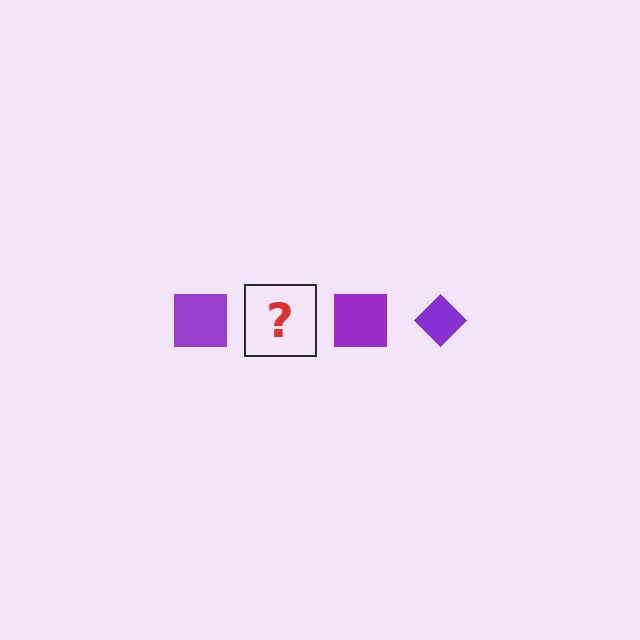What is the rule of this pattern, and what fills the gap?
The rule is that the pattern cycles through square, diamond shapes in purple. The gap should be filled with a purple diamond.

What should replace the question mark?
The question mark should be replaced with a purple diamond.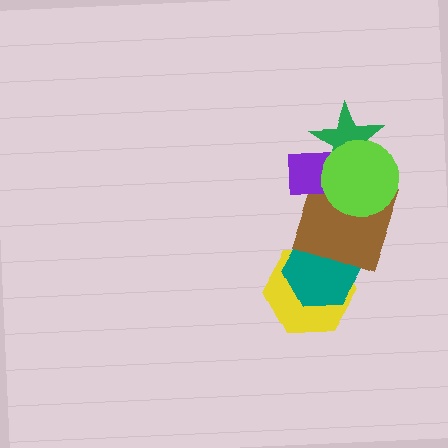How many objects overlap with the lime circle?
3 objects overlap with the lime circle.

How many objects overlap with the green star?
2 objects overlap with the green star.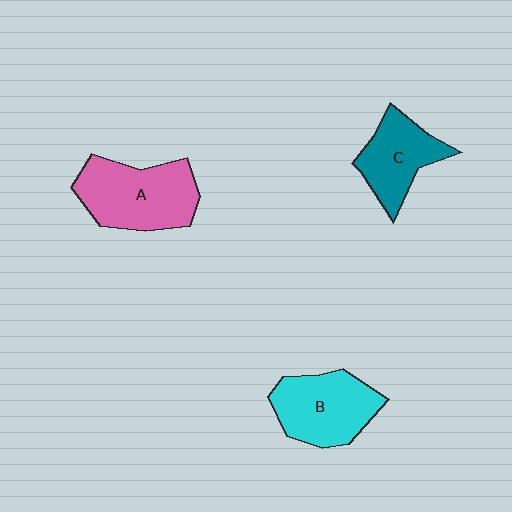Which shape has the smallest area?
Shape C (teal).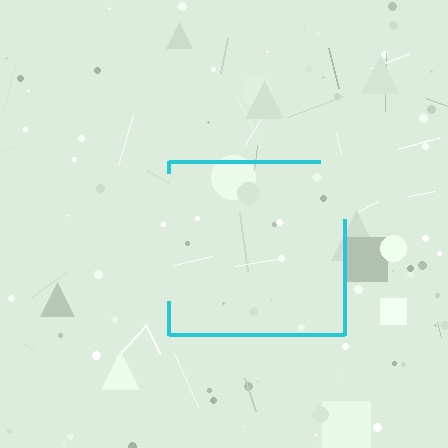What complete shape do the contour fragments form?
The contour fragments form a square.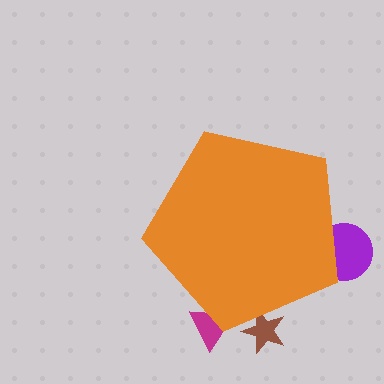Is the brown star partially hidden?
Yes, the brown star is partially hidden behind the orange pentagon.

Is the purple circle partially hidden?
Yes, the purple circle is partially hidden behind the orange pentagon.